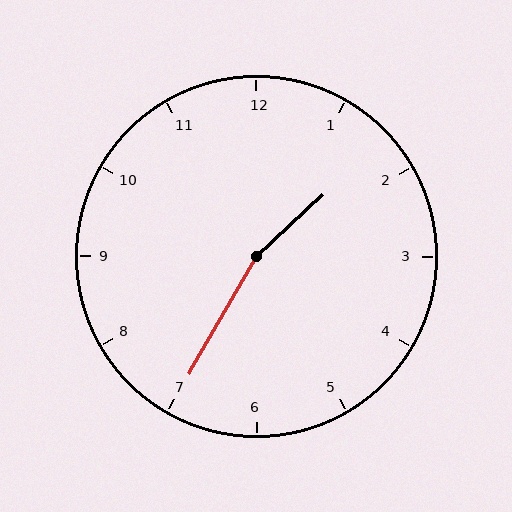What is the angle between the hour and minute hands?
Approximately 162 degrees.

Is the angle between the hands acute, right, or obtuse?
It is obtuse.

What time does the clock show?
1:35.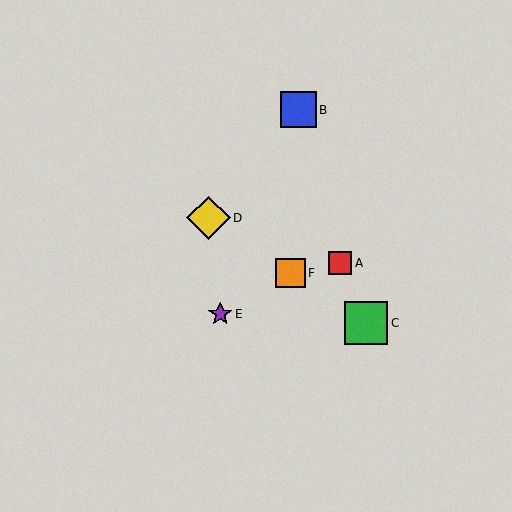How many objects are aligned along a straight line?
3 objects (C, D, F) are aligned along a straight line.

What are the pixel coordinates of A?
Object A is at (340, 263).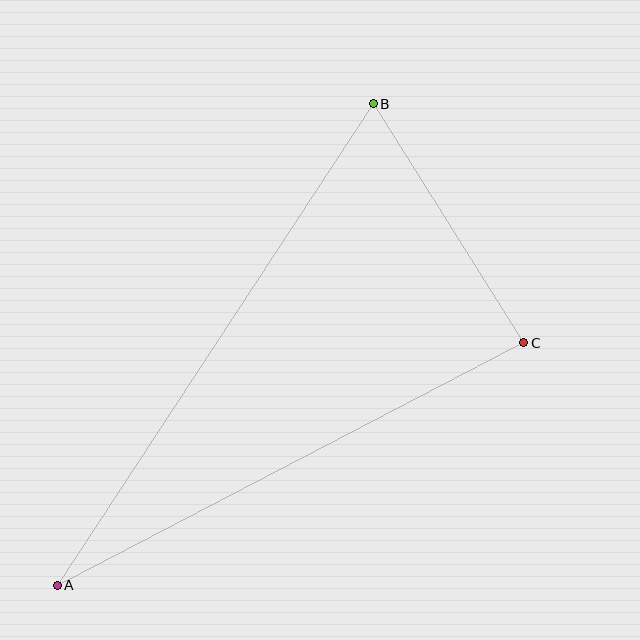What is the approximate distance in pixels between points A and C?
The distance between A and C is approximately 526 pixels.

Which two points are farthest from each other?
Points A and B are farthest from each other.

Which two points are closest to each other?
Points B and C are closest to each other.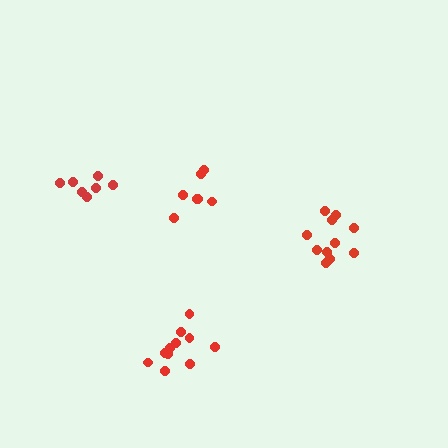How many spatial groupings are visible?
There are 4 spatial groupings.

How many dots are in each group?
Group 1: 7 dots, Group 2: 7 dots, Group 3: 11 dots, Group 4: 11 dots (36 total).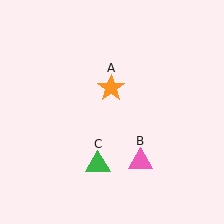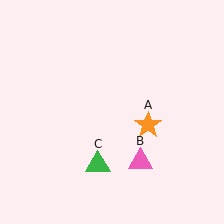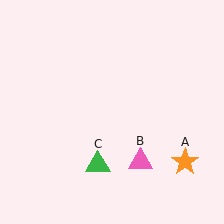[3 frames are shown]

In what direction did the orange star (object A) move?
The orange star (object A) moved down and to the right.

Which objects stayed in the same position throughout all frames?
Pink triangle (object B) and green triangle (object C) remained stationary.